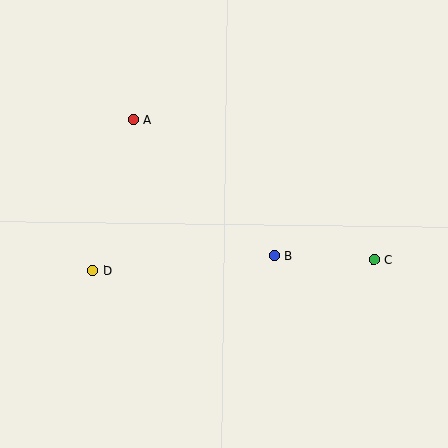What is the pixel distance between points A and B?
The distance between A and B is 195 pixels.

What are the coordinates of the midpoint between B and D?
The midpoint between B and D is at (184, 263).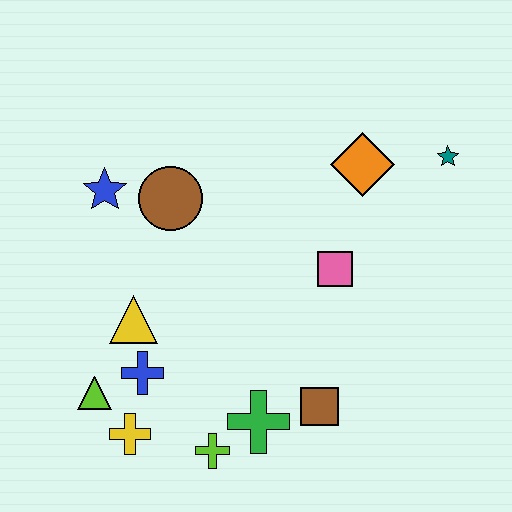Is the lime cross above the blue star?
No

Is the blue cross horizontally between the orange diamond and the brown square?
No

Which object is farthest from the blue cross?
The teal star is farthest from the blue cross.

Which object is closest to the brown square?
The green cross is closest to the brown square.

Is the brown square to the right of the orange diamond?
No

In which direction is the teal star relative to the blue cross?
The teal star is to the right of the blue cross.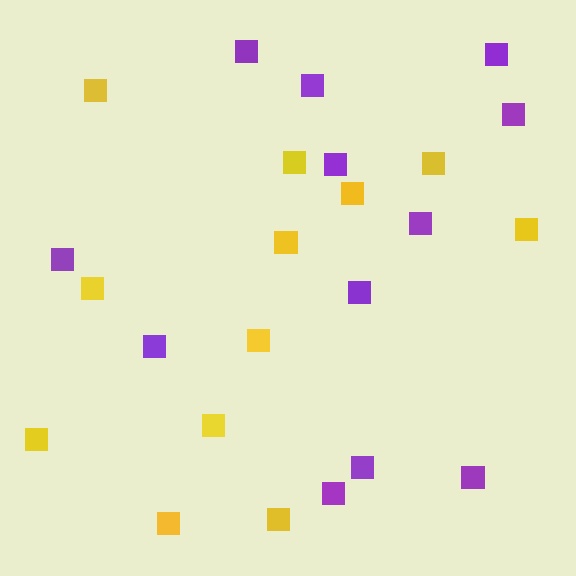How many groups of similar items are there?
There are 2 groups: one group of purple squares (12) and one group of yellow squares (12).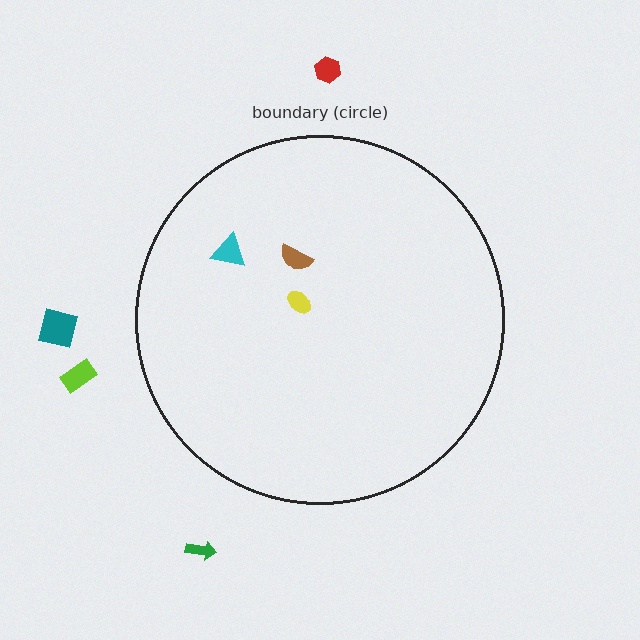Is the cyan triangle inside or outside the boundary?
Inside.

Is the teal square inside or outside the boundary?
Outside.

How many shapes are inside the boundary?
3 inside, 4 outside.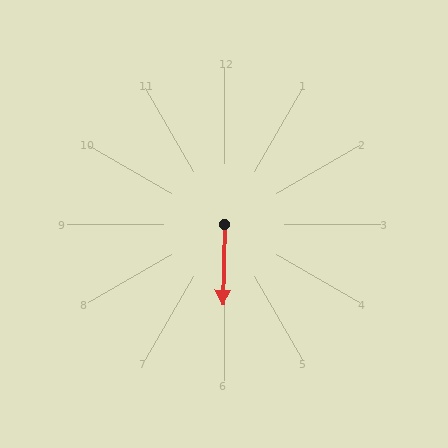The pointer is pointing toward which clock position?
Roughly 6 o'clock.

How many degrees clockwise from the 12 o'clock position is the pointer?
Approximately 181 degrees.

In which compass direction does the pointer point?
South.